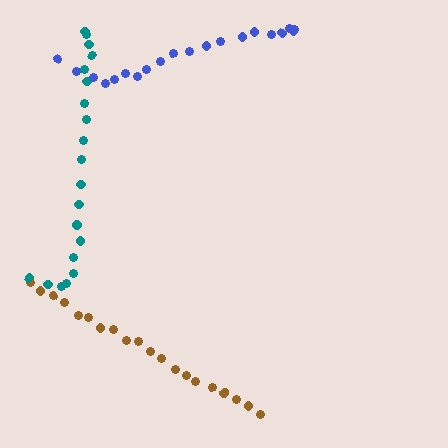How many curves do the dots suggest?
There are 3 distinct paths.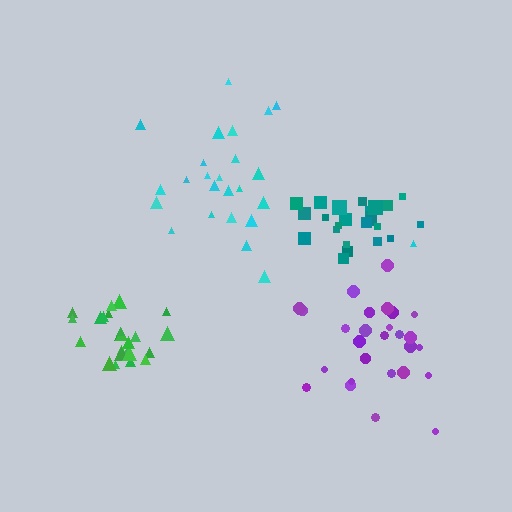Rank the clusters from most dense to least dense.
green, teal, purple, cyan.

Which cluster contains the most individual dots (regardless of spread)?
Purple (27).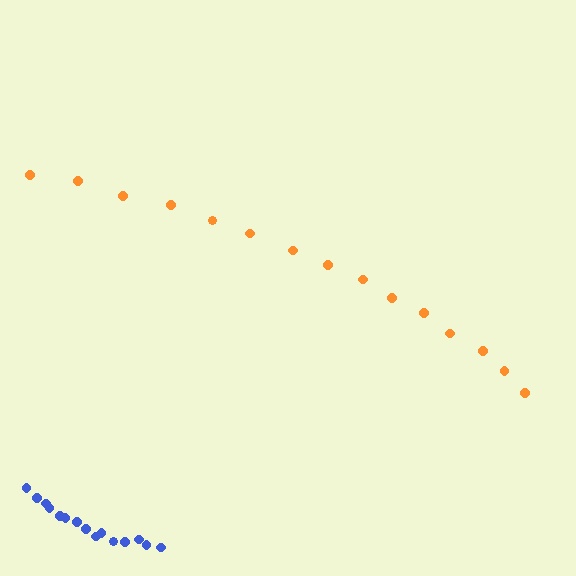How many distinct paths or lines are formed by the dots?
There are 2 distinct paths.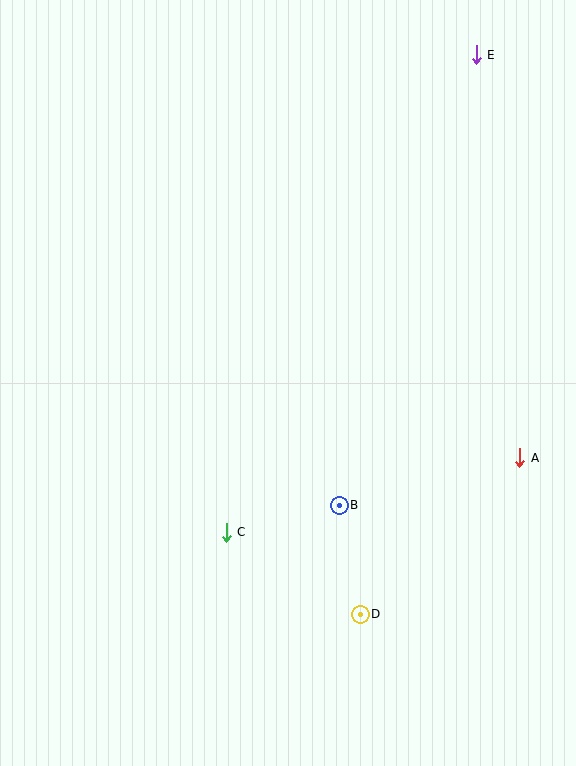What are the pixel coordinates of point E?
Point E is at (476, 55).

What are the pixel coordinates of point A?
Point A is at (520, 458).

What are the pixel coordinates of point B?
Point B is at (339, 505).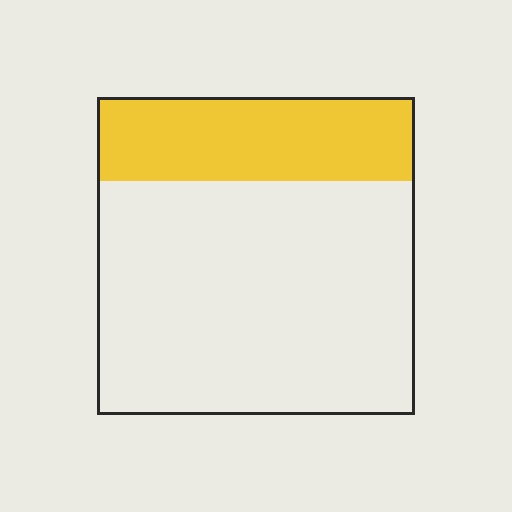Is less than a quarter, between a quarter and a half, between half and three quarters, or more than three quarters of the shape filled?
Between a quarter and a half.